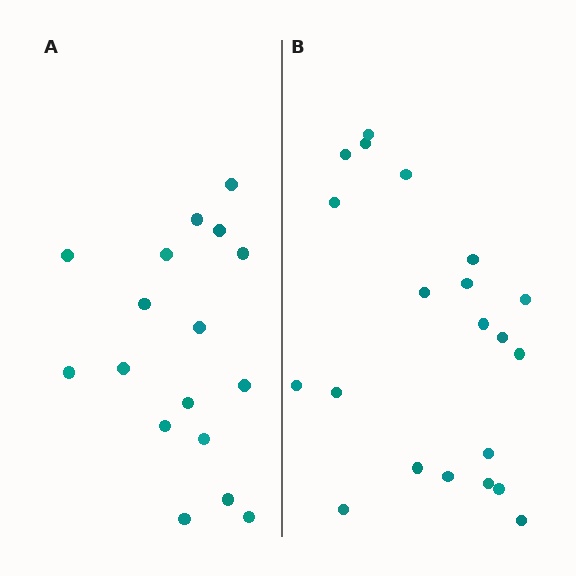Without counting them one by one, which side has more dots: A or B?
Region B (the right region) has more dots.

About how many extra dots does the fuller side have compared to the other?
Region B has about 4 more dots than region A.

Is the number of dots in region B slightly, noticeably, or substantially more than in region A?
Region B has only slightly more — the two regions are fairly close. The ratio is roughly 1.2 to 1.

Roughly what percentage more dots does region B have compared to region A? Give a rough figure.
About 25% more.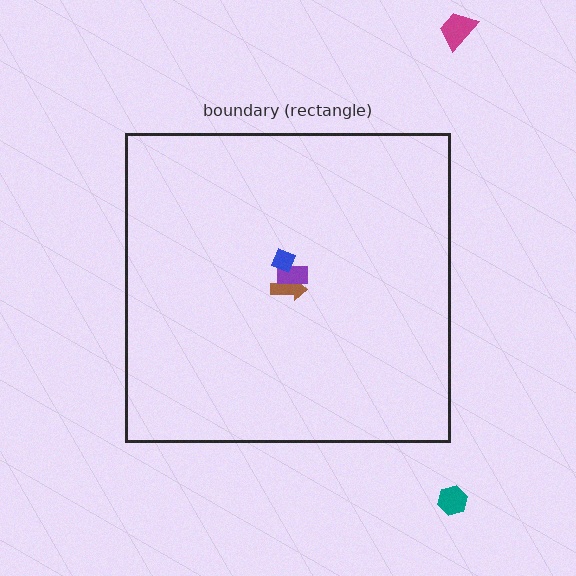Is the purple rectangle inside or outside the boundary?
Inside.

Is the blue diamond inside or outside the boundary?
Inside.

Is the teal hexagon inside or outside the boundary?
Outside.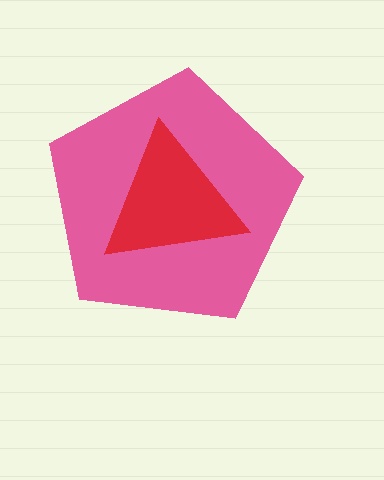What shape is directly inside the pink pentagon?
The red triangle.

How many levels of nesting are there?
2.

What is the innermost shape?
The red triangle.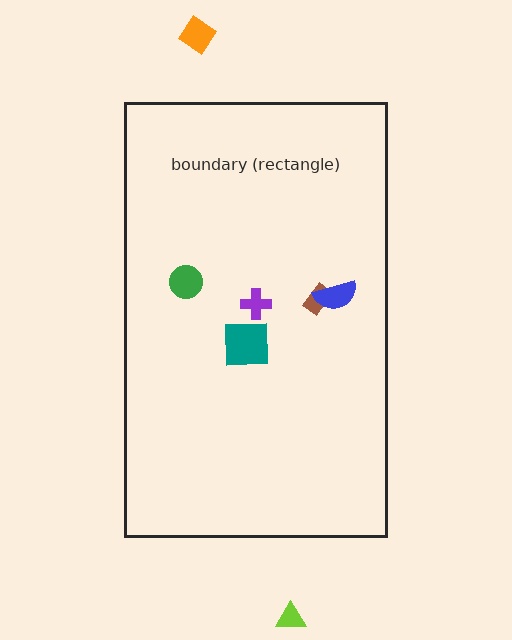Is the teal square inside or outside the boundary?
Inside.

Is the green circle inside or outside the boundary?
Inside.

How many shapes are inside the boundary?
5 inside, 2 outside.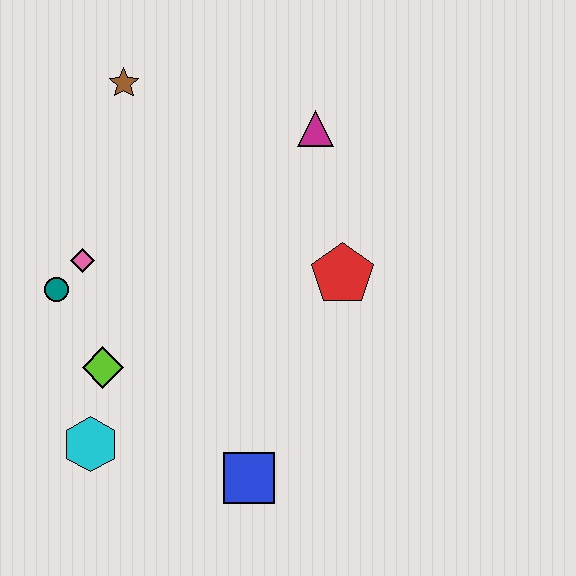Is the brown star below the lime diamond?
No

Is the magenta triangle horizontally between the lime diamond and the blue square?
No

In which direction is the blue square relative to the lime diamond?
The blue square is to the right of the lime diamond.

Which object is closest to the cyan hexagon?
The lime diamond is closest to the cyan hexagon.